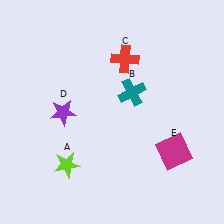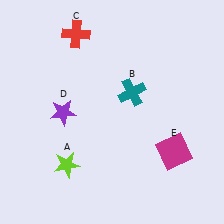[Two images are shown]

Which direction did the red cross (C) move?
The red cross (C) moved left.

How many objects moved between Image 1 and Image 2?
1 object moved between the two images.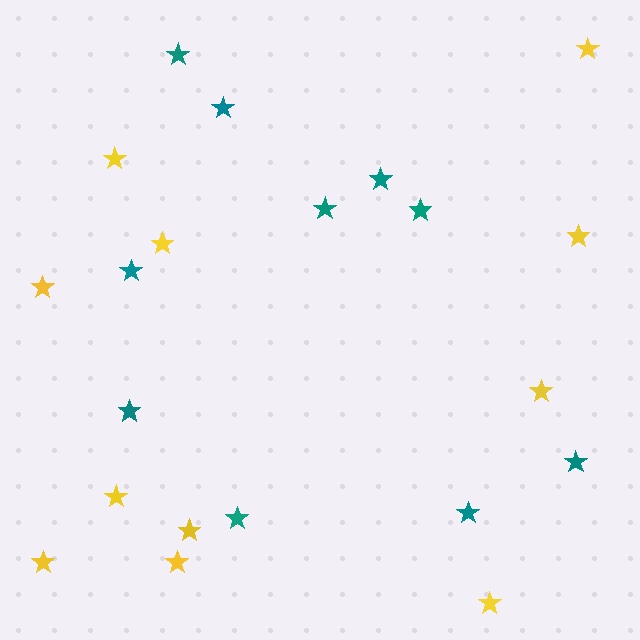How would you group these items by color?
There are 2 groups: one group of yellow stars (11) and one group of teal stars (10).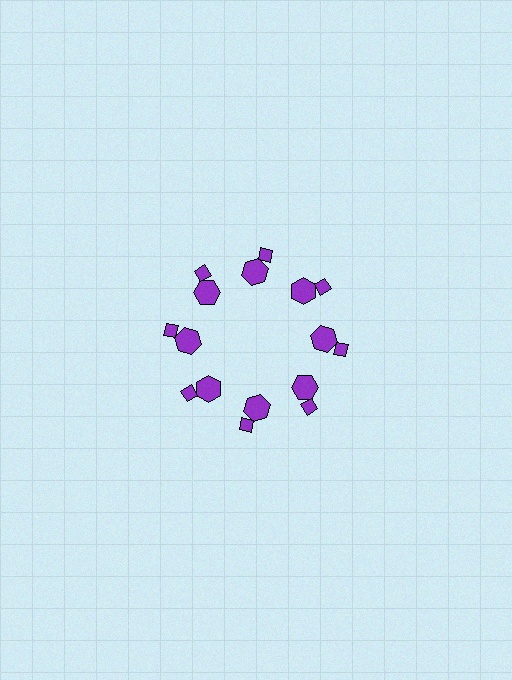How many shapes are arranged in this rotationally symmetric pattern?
There are 16 shapes, arranged in 8 groups of 2.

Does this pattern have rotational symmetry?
Yes, this pattern has 8-fold rotational symmetry. It looks the same after rotating 45 degrees around the center.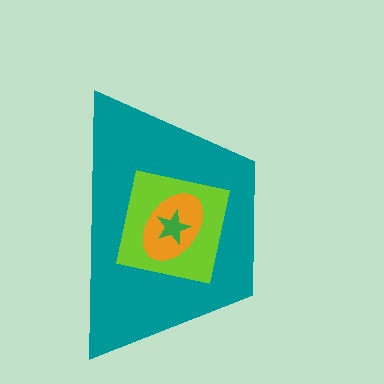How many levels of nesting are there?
4.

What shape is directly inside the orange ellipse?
The green star.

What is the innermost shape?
The green star.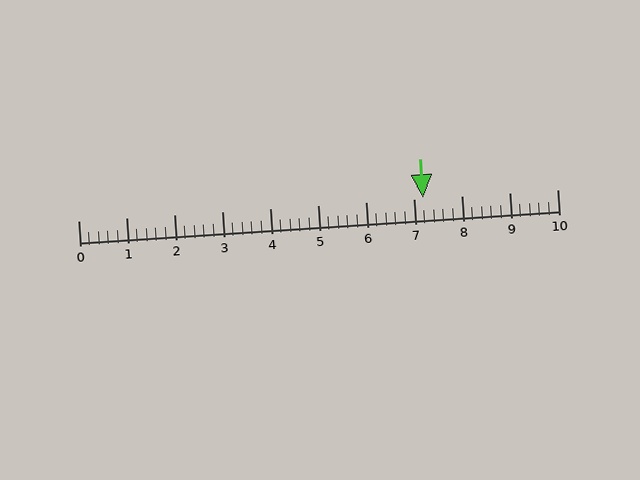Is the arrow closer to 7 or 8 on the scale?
The arrow is closer to 7.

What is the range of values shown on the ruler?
The ruler shows values from 0 to 10.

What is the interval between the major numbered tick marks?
The major tick marks are spaced 1 units apart.